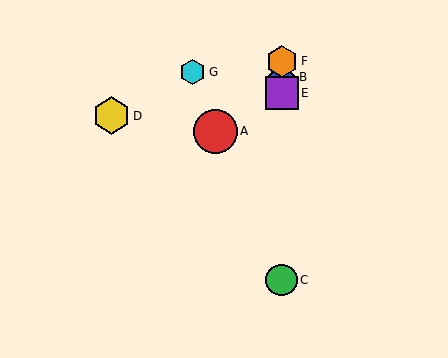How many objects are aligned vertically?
4 objects (B, C, E, F) are aligned vertically.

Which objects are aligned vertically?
Objects B, C, E, F are aligned vertically.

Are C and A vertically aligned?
No, C is at x≈282 and A is at x≈216.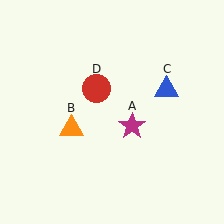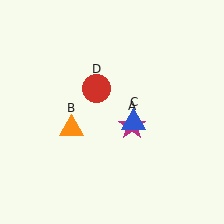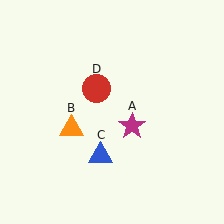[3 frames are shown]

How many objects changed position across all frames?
1 object changed position: blue triangle (object C).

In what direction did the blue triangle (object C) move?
The blue triangle (object C) moved down and to the left.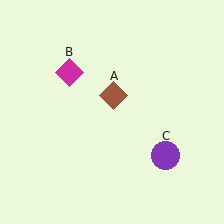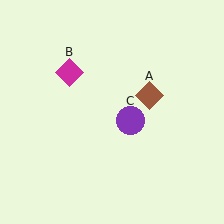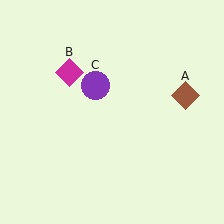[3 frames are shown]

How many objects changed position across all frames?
2 objects changed position: brown diamond (object A), purple circle (object C).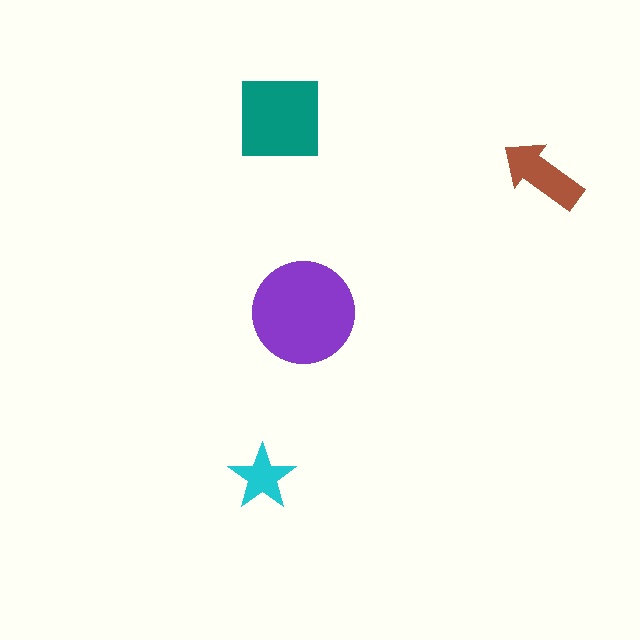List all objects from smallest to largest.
The cyan star, the brown arrow, the teal square, the purple circle.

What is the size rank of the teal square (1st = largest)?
2nd.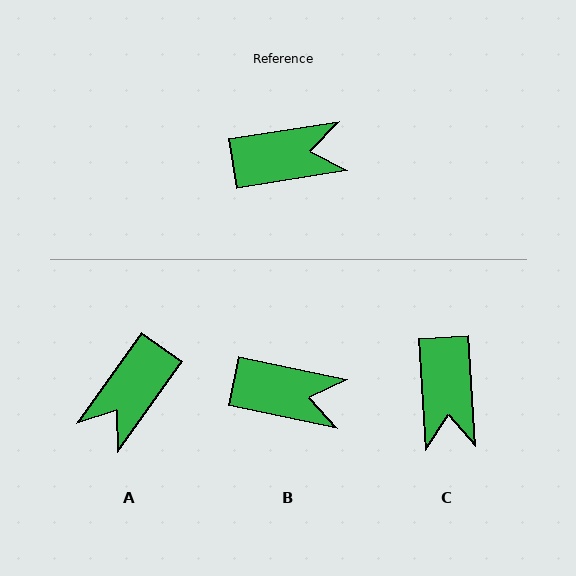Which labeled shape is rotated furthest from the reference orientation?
A, about 134 degrees away.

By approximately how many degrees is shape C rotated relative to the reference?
Approximately 95 degrees clockwise.